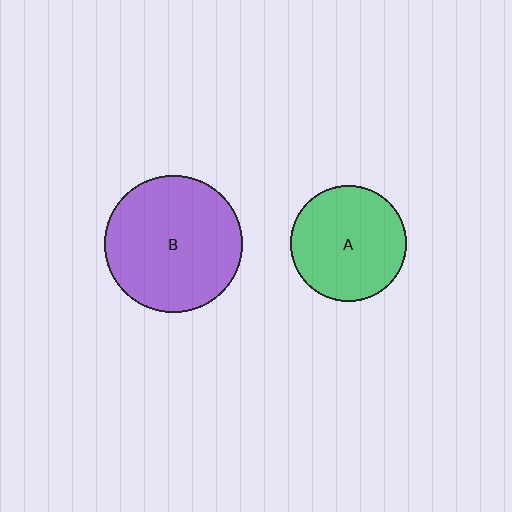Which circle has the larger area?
Circle B (purple).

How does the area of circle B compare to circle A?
Approximately 1.4 times.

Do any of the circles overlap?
No, none of the circles overlap.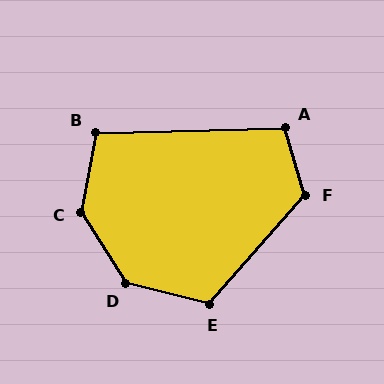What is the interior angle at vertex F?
Approximately 122 degrees (obtuse).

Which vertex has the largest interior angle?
C, at approximately 137 degrees.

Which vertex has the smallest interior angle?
B, at approximately 102 degrees.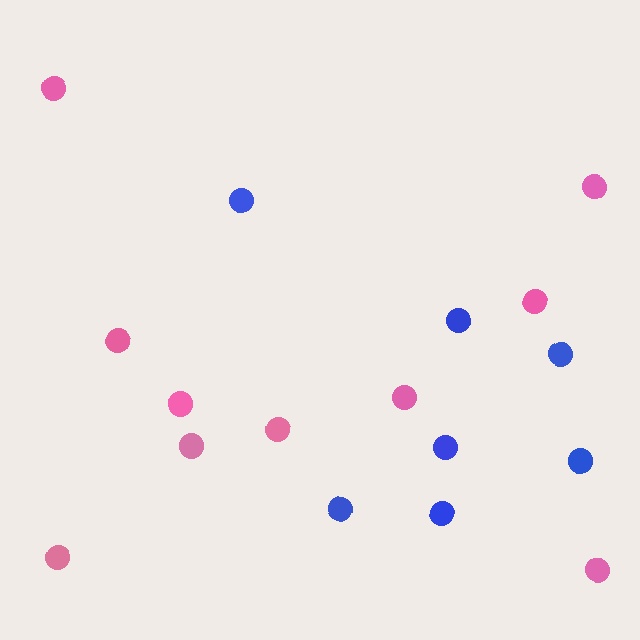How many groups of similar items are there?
There are 2 groups: one group of pink circles (10) and one group of blue circles (7).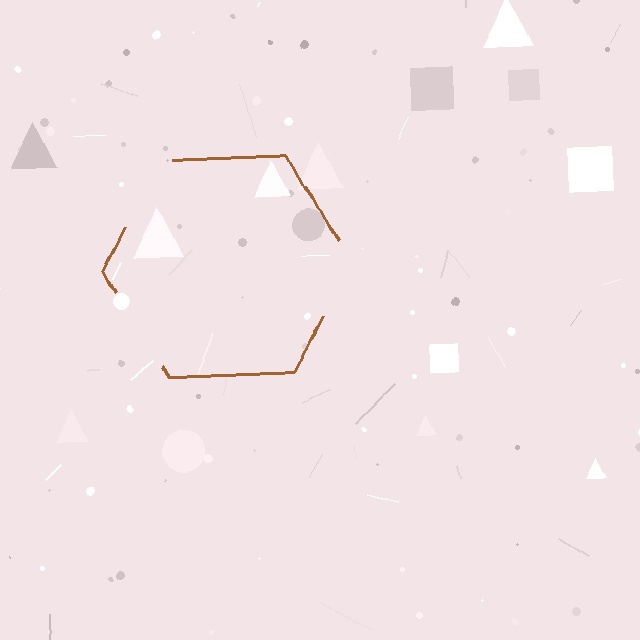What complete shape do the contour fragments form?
The contour fragments form a hexagon.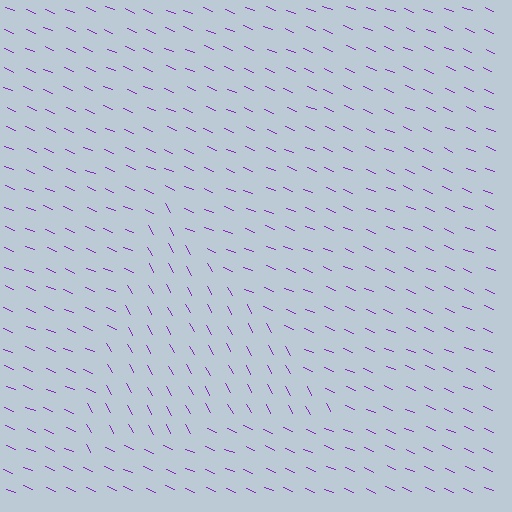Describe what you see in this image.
The image is filled with small purple line segments. A triangle region in the image has lines oriented differently from the surrounding lines, creating a visible texture boundary.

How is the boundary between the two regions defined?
The boundary is defined purely by a change in line orientation (approximately 39 degrees difference). All lines are the same color and thickness.